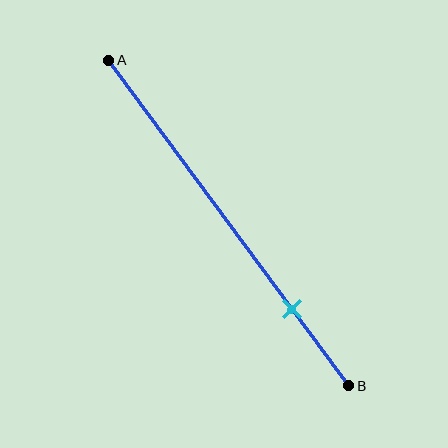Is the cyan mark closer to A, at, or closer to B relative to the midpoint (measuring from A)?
The cyan mark is closer to point B than the midpoint of segment AB.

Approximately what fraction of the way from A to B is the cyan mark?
The cyan mark is approximately 75% of the way from A to B.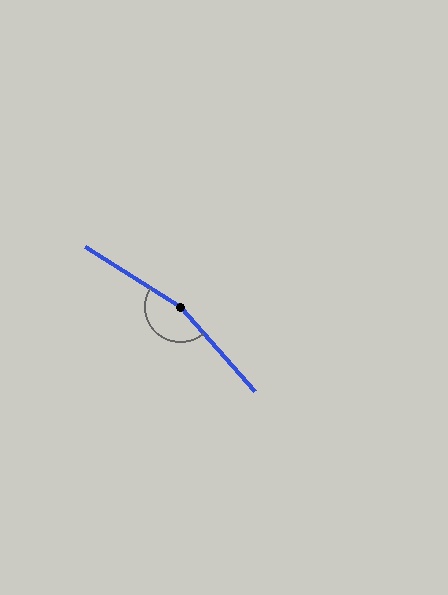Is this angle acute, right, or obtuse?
It is obtuse.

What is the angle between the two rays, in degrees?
Approximately 164 degrees.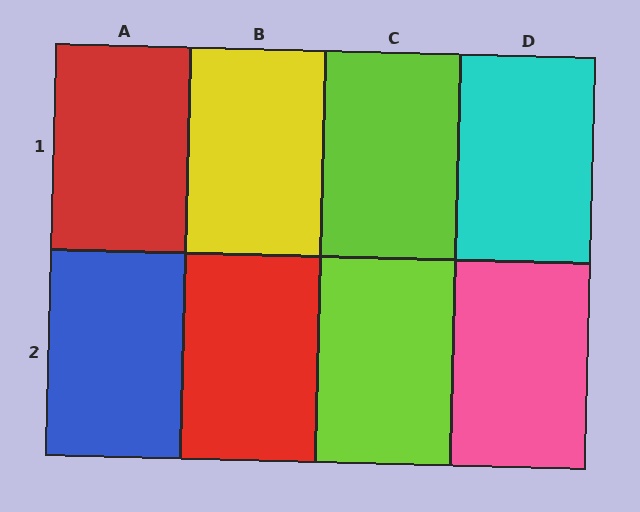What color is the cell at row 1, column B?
Yellow.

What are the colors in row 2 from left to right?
Blue, red, lime, pink.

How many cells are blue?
1 cell is blue.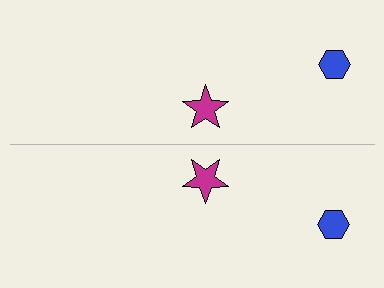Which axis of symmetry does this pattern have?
The pattern has a horizontal axis of symmetry running through the center of the image.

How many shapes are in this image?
There are 4 shapes in this image.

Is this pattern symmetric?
Yes, this pattern has bilateral (reflection) symmetry.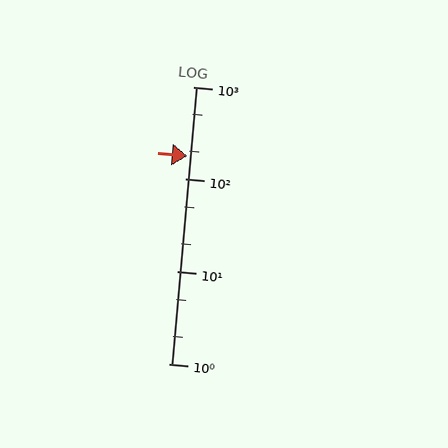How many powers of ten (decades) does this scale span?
The scale spans 3 decades, from 1 to 1000.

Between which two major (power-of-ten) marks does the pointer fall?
The pointer is between 100 and 1000.